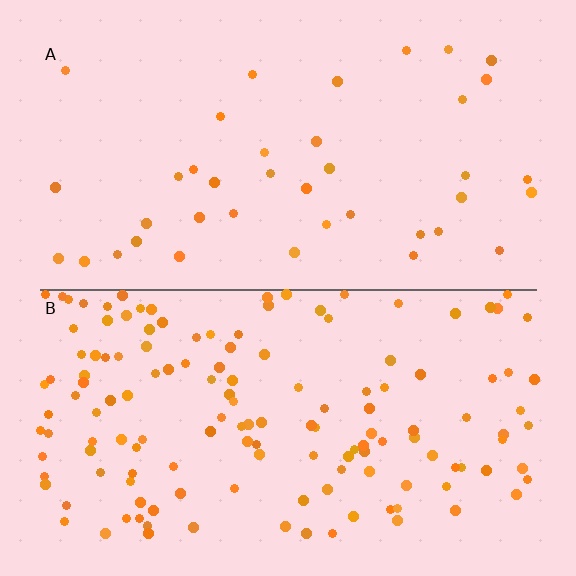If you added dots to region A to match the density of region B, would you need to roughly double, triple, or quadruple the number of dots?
Approximately quadruple.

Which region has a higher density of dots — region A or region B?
B (the bottom).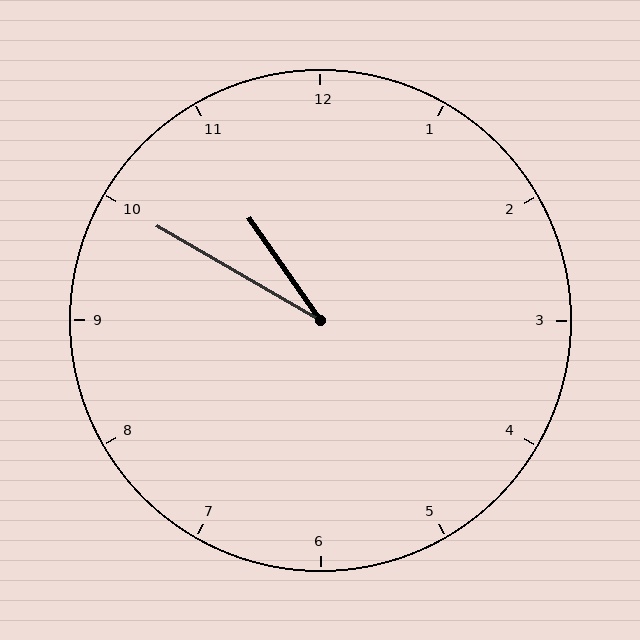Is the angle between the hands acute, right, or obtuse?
It is acute.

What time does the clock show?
10:50.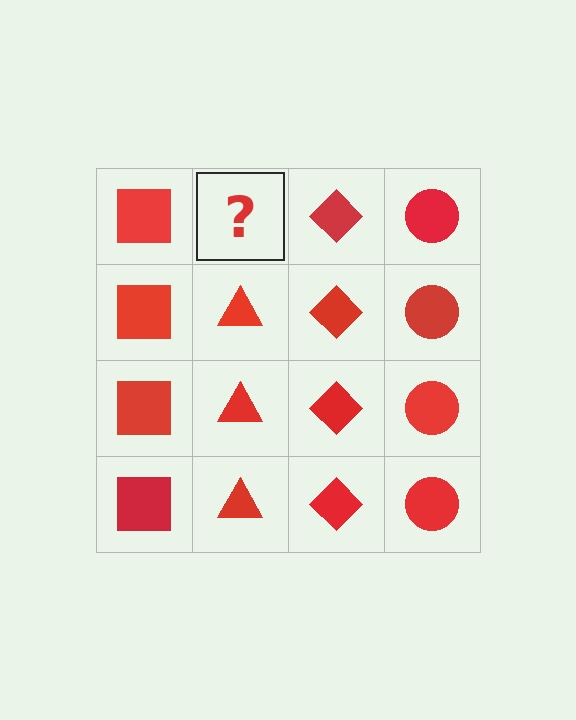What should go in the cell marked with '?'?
The missing cell should contain a red triangle.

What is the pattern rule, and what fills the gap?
The rule is that each column has a consistent shape. The gap should be filled with a red triangle.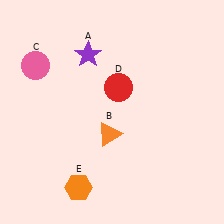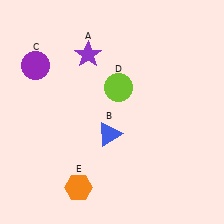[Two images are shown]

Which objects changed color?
B changed from orange to blue. C changed from pink to purple. D changed from red to lime.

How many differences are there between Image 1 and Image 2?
There are 3 differences between the two images.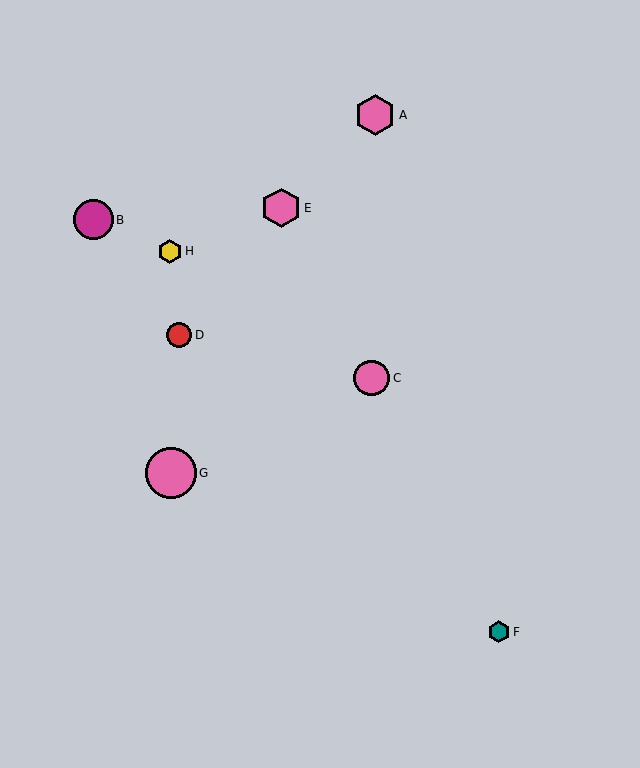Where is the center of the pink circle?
The center of the pink circle is at (372, 378).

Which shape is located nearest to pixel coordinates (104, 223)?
The magenta circle (labeled B) at (93, 220) is nearest to that location.